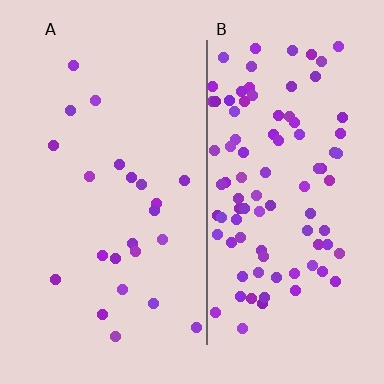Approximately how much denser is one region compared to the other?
Approximately 4.1× — region B over region A.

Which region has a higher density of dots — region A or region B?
B (the right).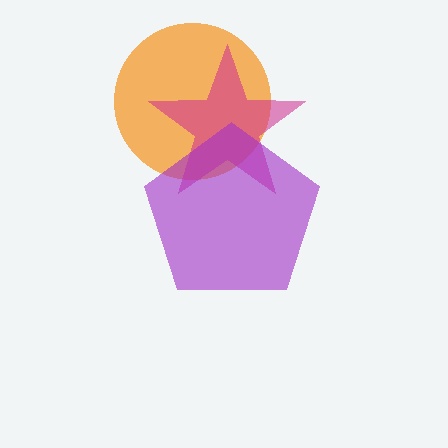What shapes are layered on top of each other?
The layered shapes are: an orange circle, a magenta star, a purple pentagon.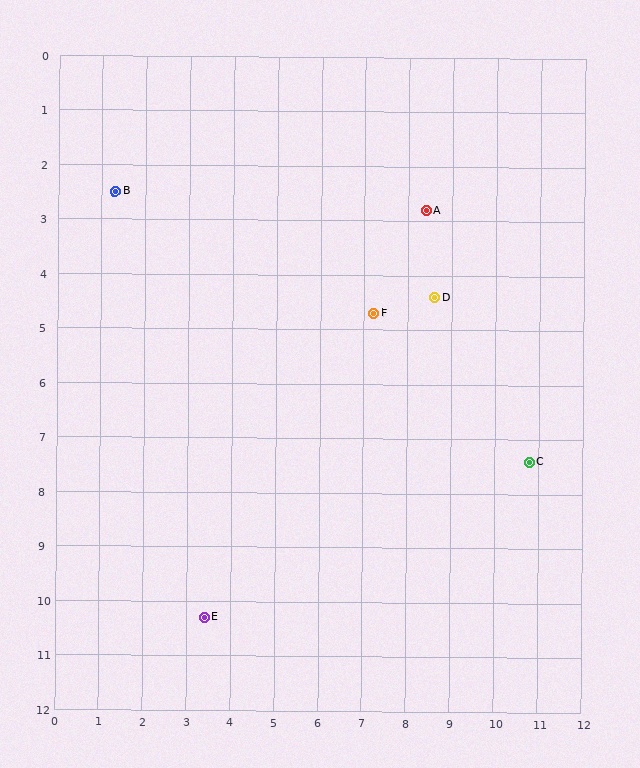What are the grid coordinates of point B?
Point B is at approximately (1.3, 2.5).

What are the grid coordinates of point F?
Point F is at approximately (7.2, 4.7).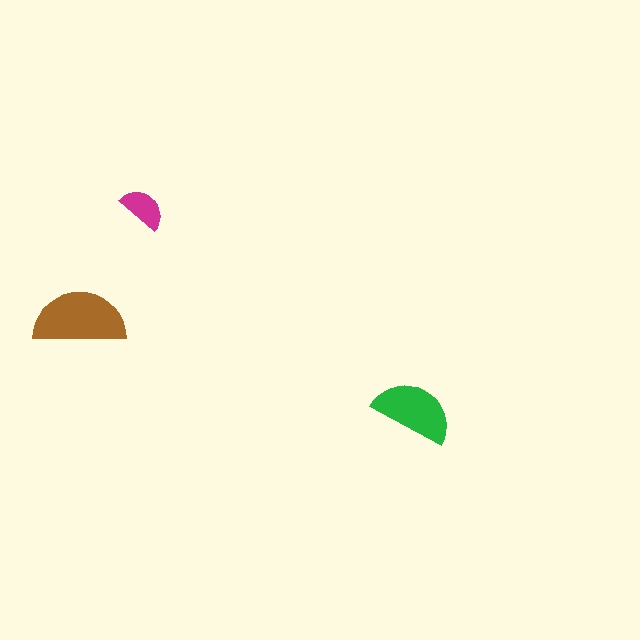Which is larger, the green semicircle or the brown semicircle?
The brown one.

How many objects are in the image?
There are 3 objects in the image.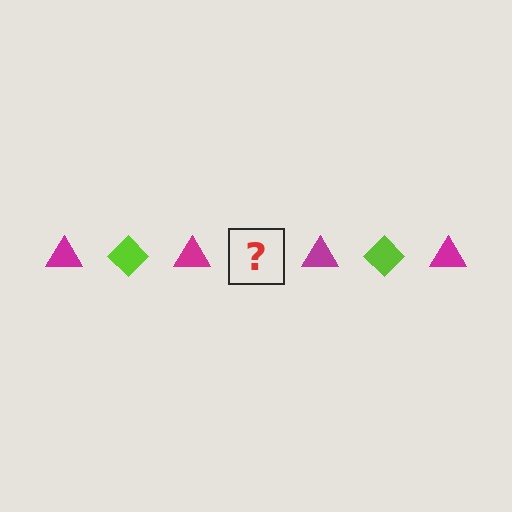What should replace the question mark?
The question mark should be replaced with a lime diamond.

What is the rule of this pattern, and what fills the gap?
The rule is that the pattern alternates between magenta triangle and lime diamond. The gap should be filled with a lime diamond.